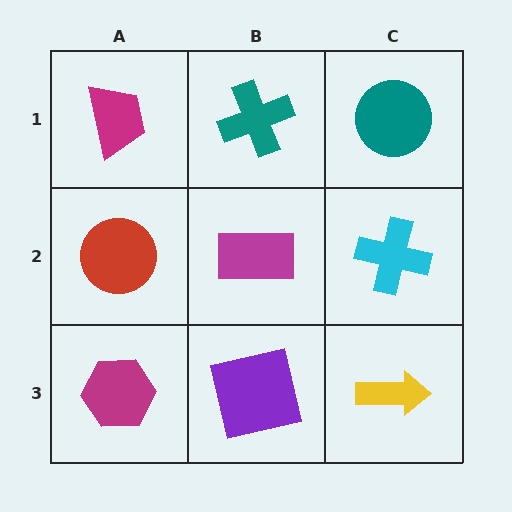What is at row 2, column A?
A red circle.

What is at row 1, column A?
A magenta trapezoid.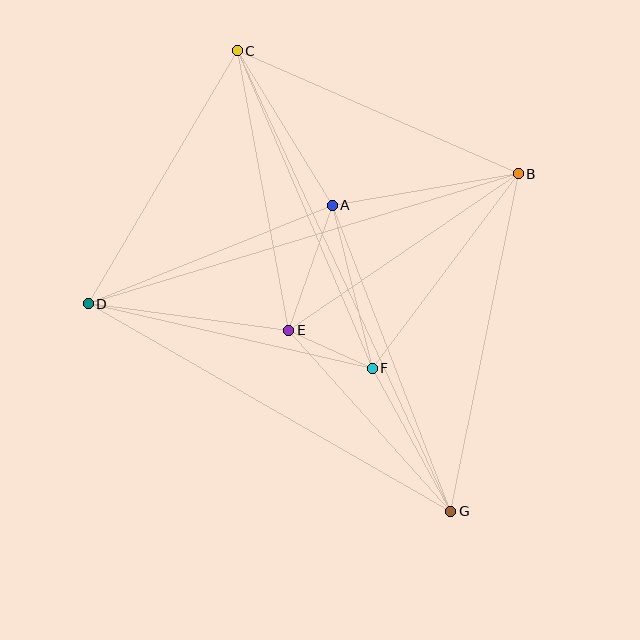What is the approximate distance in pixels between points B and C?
The distance between B and C is approximately 307 pixels.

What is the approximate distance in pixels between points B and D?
The distance between B and D is approximately 449 pixels.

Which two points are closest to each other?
Points E and F are closest to each other.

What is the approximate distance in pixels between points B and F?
The distance between B and F is approximately 243 pixels.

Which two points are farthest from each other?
Points C and G are farthest from each other.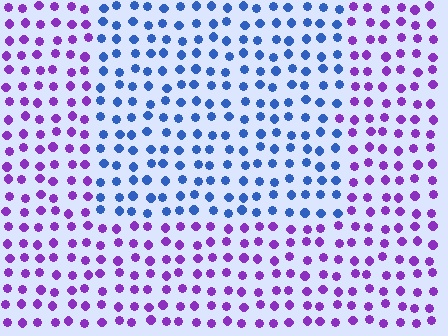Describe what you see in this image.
The image is filled with small purple elements in a uniform arrangement. A rectangle-shaped region is visible where the elements are tinted to a slightly different hue, forming a subtle color boundary.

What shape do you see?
I see a rectangle.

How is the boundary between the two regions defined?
The boundary is defined purely by a slight shift in hue (about 59 degrees). Spacing, size, and orientation are identical on both sides.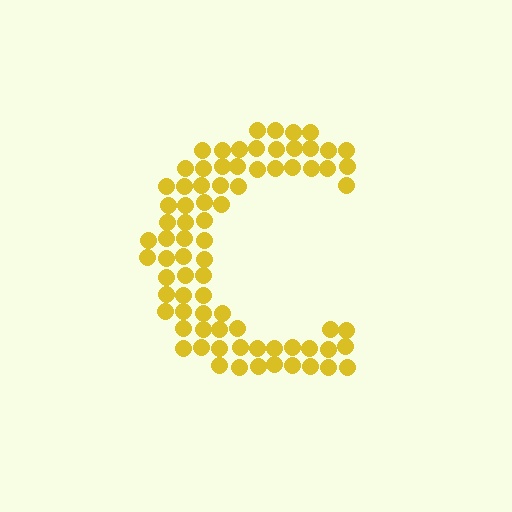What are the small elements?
The small elements are circles.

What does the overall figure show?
The overall figure shows the letter C.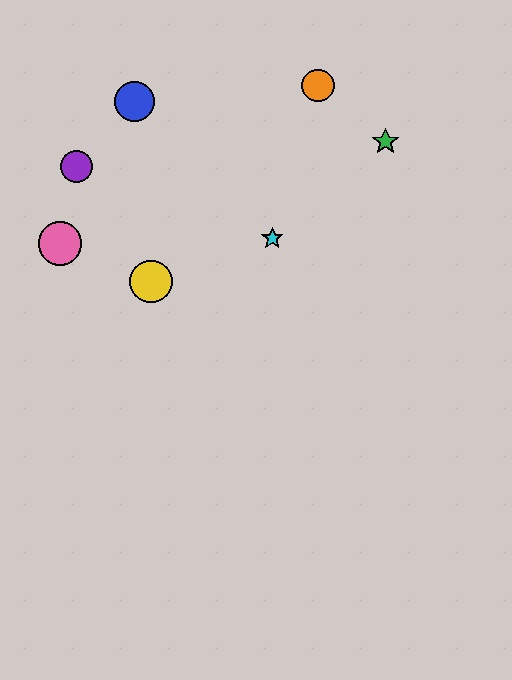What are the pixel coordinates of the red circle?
The red circle is at (151, 282).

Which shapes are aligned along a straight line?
The red circle, the yellow circle, the pink circle are aligned along a straight line.